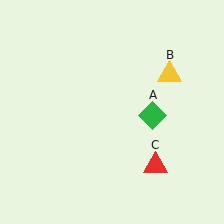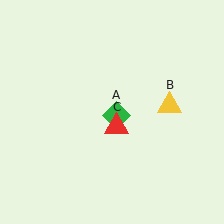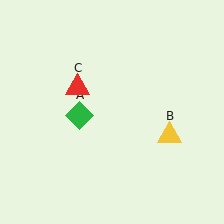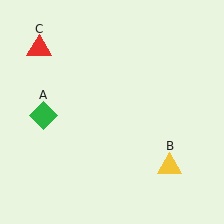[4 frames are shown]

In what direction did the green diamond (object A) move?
The green diamond (object A) moved left.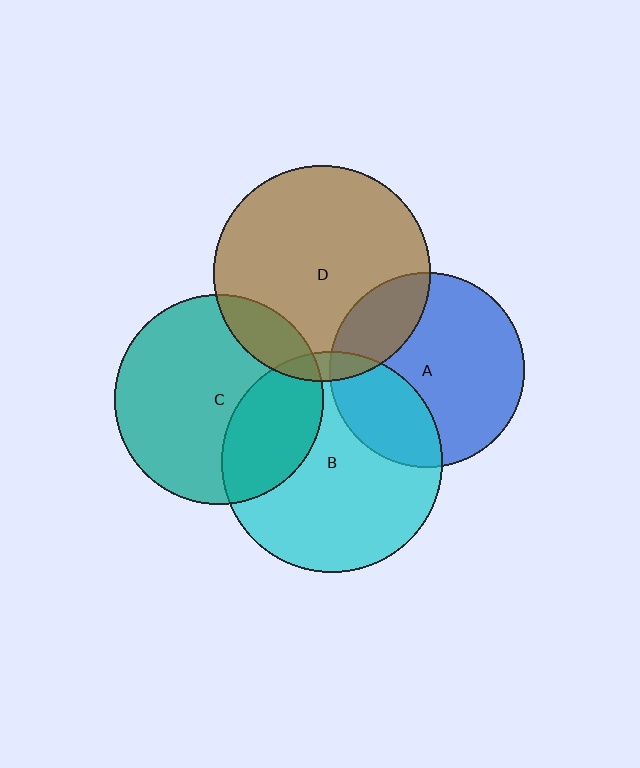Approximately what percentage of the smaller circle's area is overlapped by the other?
Approximately 30%.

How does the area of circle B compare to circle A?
Approximately 1.3 times.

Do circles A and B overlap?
Yes.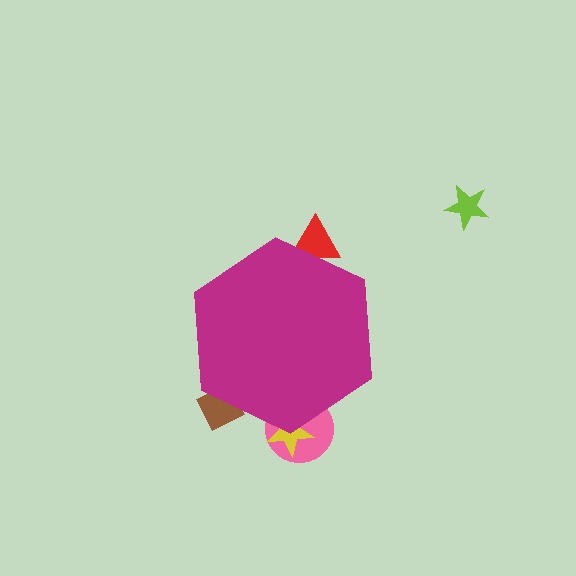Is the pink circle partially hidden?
Yes, the pink circle is partially hidden behind the magenta hexagon.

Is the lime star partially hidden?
No, the lime star is fully visible.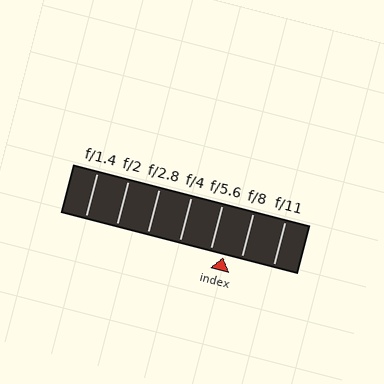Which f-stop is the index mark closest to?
The index mark is closest to f/5.6.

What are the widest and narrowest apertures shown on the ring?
The widest aperture shown is f/1.4 and the narrowest is f/11.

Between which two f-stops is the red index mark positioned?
The index mark is between f/5.6 and f/8.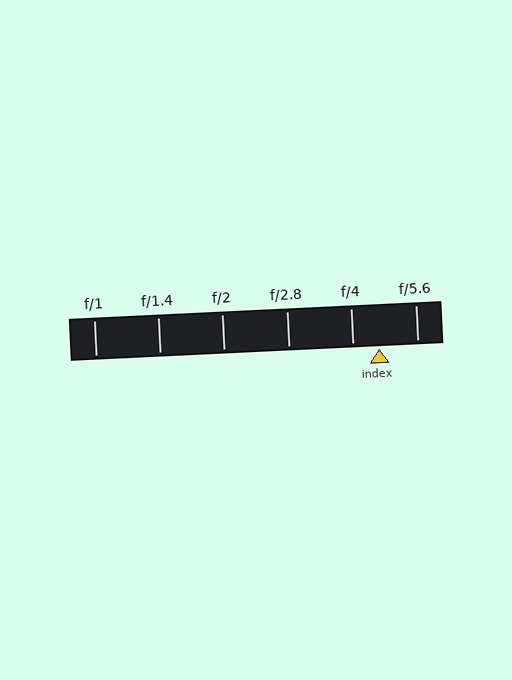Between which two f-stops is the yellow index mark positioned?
The index mark is between f/4 and f/5.6.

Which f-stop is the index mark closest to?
The index mark is closest to f/4.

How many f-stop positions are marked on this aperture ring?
There are 6 f-stop positions marked.